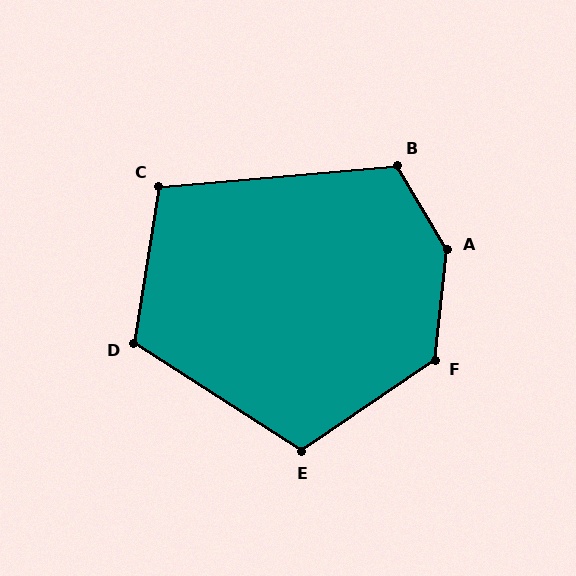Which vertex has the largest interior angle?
A, at approximately 143 degrees.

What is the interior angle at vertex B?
Approximately 116 degrees (obtuse).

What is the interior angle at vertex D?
Approximately 114 degrees (obtuse).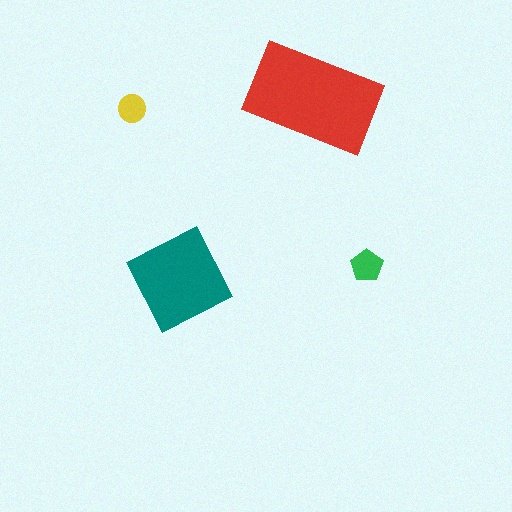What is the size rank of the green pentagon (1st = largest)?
3rd.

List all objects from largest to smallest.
The red rectangle, the teal diamond, the green pentagon, the yellow circle.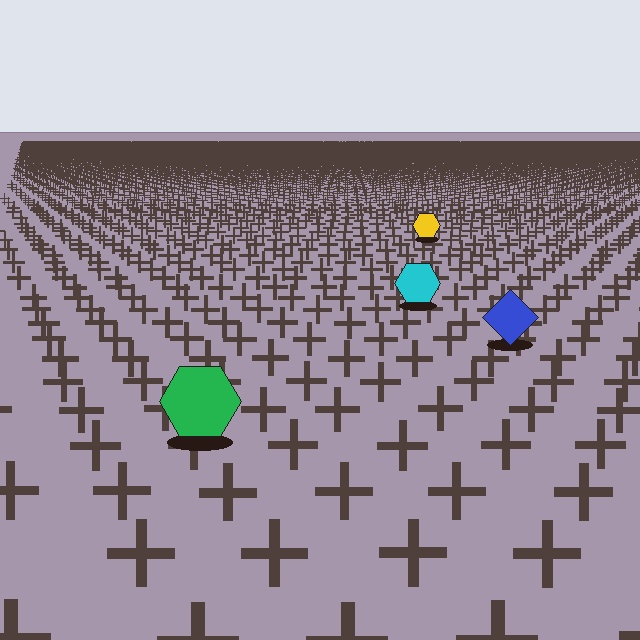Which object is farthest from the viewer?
The yellow hexagon is farthest from the viewer. It appears smaller and the ground texture around it is denser.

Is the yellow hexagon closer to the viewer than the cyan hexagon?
No. The cyan hexagon is closer — you can tell from the texture gradient: the ground texture is coarser near it.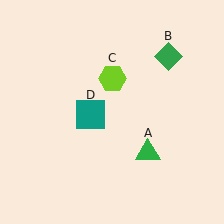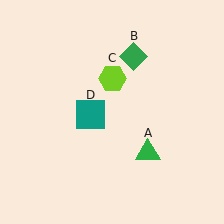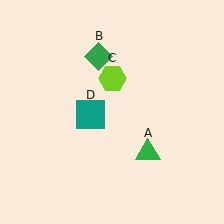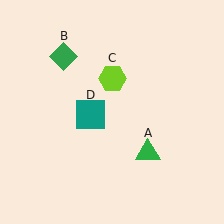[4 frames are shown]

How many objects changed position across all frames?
1 object changed position: green diamond (object B).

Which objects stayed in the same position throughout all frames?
Green triangle (object A) and lime hexagon (object C) and teal square (object D) remained stationary.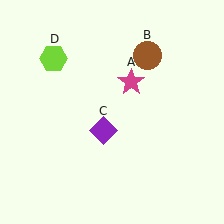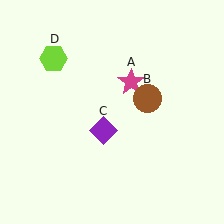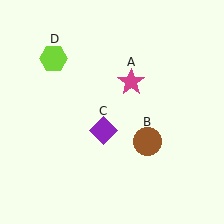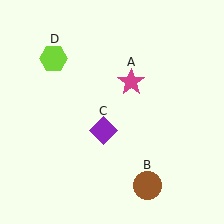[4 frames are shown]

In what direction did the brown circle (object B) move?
The brown circle (object B) moved down.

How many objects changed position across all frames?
1 object changed position: brown circle (object B).